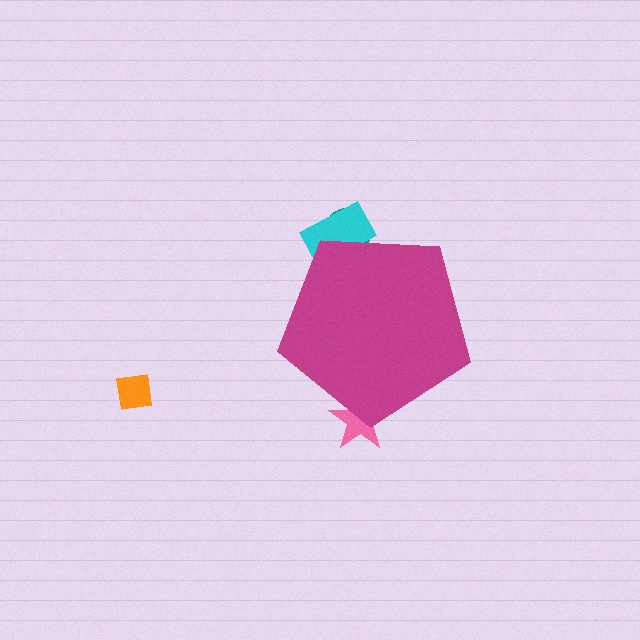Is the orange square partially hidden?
No, the orange square is fully visible.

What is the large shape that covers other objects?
A magenta pentagon.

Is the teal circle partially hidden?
Yes, the teal circle is partially hidden behind the magenta pentagon.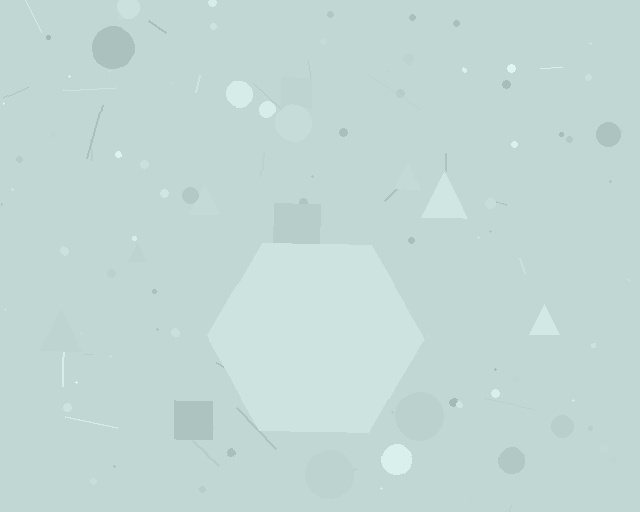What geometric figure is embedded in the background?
A hexagon is embedded in the background.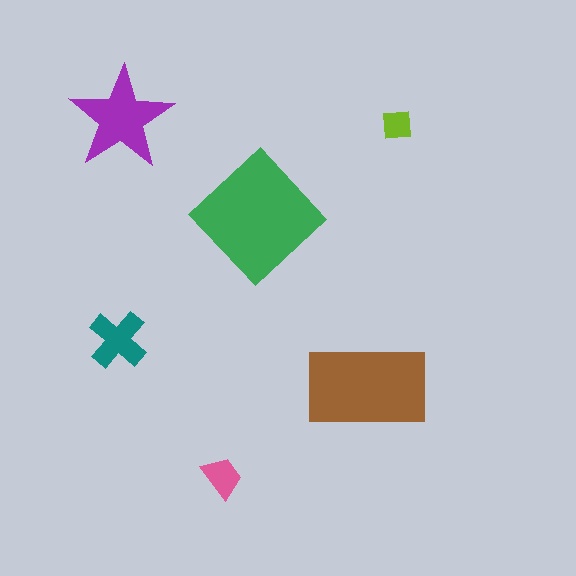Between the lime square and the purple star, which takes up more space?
The purple star.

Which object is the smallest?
The lime square.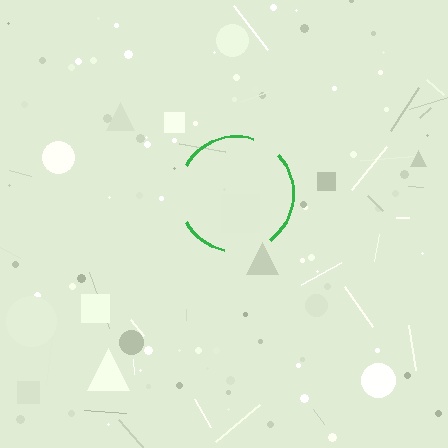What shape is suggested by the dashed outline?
The dashed outline suggests a circle.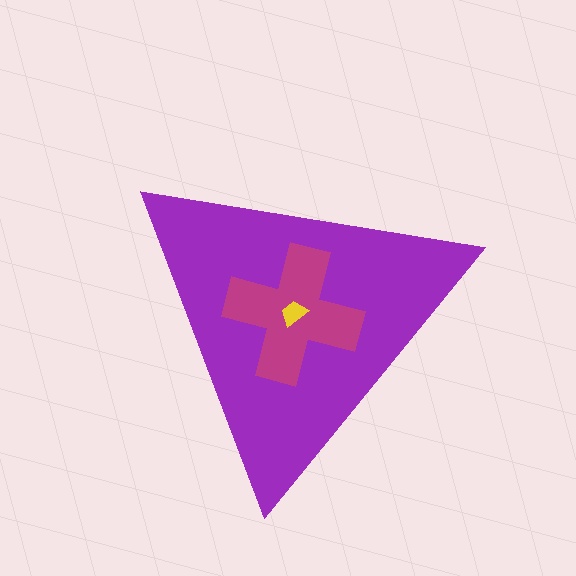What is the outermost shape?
The purple triangle.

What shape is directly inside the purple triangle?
The magenta cross.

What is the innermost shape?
The yellow trapezoid.